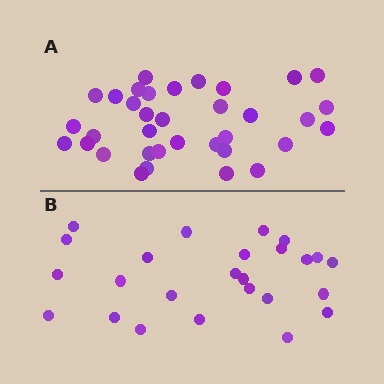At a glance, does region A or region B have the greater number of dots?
Region A (the top region) has more dots.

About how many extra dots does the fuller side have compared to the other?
Region A has roughly 10 or so more dots than region B.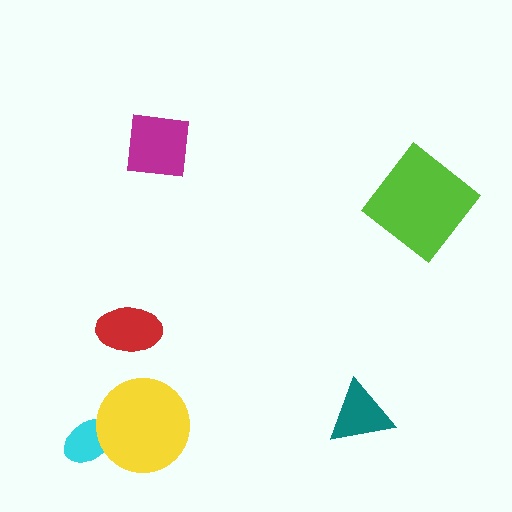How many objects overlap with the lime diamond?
0 objects overlap with the lime diamond.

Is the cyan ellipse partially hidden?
Yes, it is partially covered by another shape.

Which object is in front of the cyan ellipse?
The yellow circle is in front of the cyan ellipse.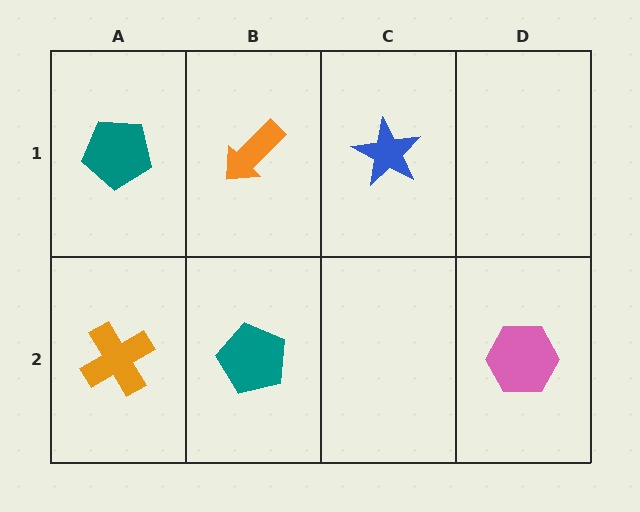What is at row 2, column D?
A pink hexagon.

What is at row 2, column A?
An orange cross.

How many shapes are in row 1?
3 shapes.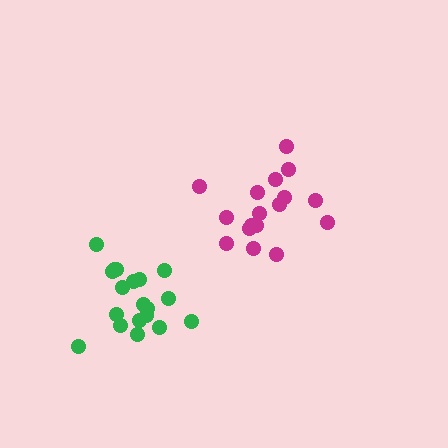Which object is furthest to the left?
The green cluster is leftmost.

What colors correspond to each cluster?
The clusters are colored: green, magenta.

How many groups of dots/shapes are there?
There are 2 groups.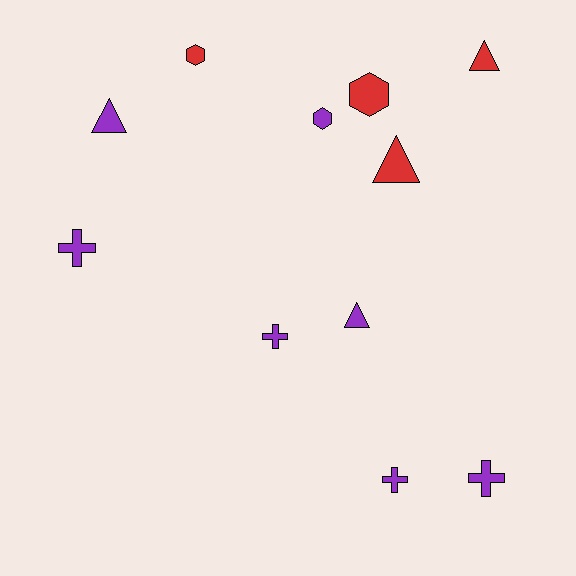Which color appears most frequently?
Purple, with 7 objects.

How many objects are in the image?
There are 11 objects.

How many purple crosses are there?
There are 4 purple crosses.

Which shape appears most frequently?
Triangle, with 4 objects.